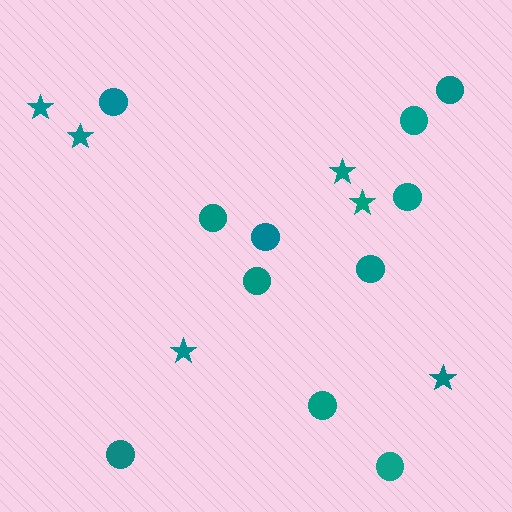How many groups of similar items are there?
There are 2 groups: one group of circles (11) and one group of stars (6).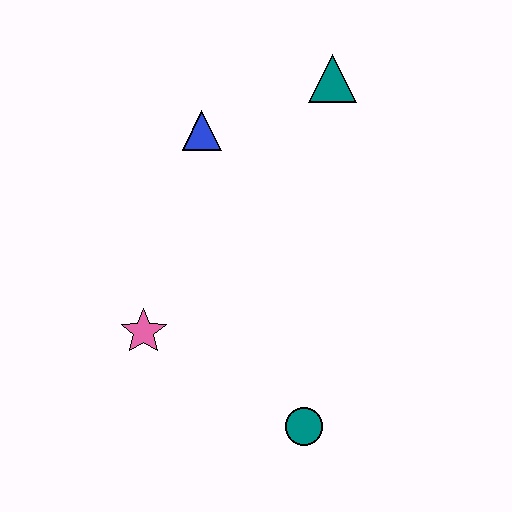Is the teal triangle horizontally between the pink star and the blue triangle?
No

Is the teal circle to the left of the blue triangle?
No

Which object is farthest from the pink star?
The teal triangle is farthest from the pink star.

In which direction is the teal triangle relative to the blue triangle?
The teal triangle is to the right of the blue triangle.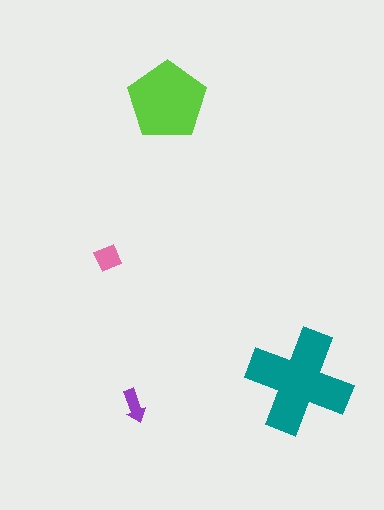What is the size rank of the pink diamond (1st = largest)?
3rd.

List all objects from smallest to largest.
The purple arrow, the pink diamond, the lime pentagon, the teal cross.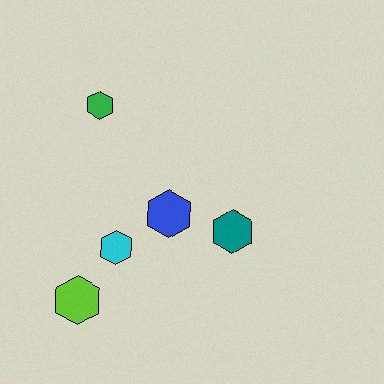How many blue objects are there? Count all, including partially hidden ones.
There is 1 blue object.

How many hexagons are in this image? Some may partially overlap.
There are 5 hexagons.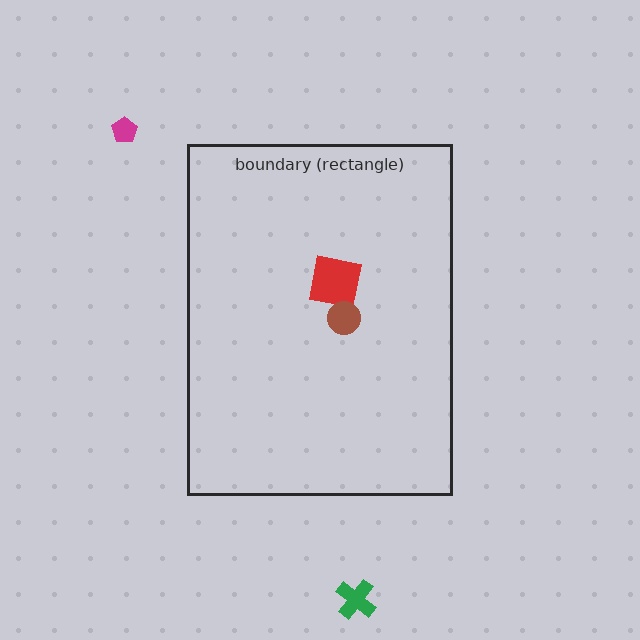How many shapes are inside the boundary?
2 inside, 2 outside.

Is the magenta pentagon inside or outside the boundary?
Outside.